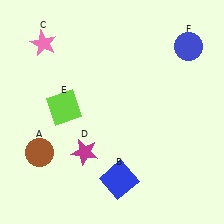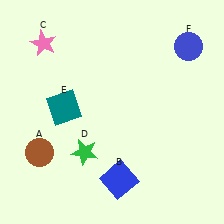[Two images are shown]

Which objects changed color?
D changed from magenta to green. E changed from lime to teal.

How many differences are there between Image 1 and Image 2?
There are 2 differences between the two images.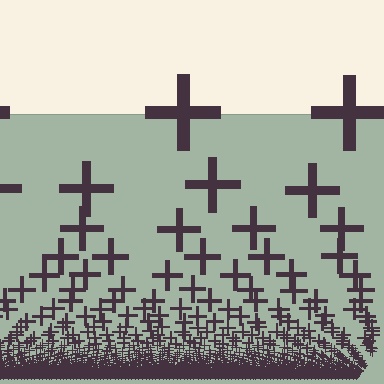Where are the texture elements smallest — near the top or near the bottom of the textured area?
Near the bottom.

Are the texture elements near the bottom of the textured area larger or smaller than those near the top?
Smaller. The gradient is inverted — elements near the bottom are smaller and denser.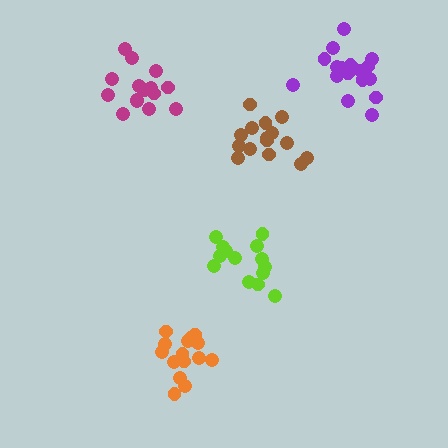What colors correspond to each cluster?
The clusters are colored: orange, brown, magenta, purple, lime.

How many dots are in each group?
Group 1: 15 dots, Group 2: 15 dots, Group 3: 15 dots, Group 4: 18 dots, Group 5: 15 dots (78 total).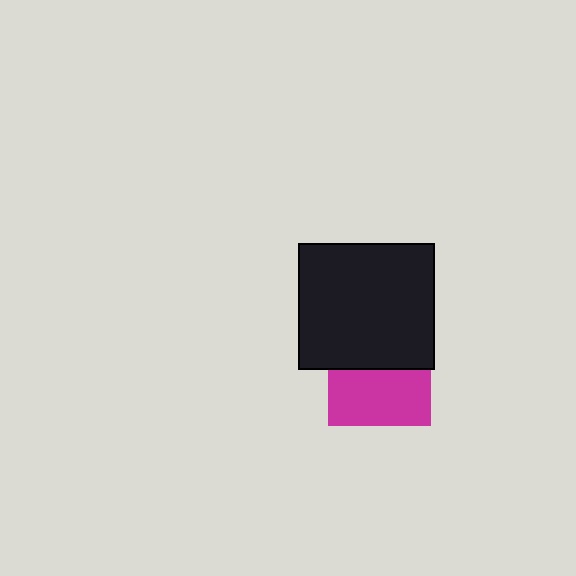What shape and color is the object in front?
The object in front is a black rectangle.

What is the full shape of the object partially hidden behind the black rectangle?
The partially hidden object is a magenta square.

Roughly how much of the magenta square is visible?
About half of it is visible (roughly 55%).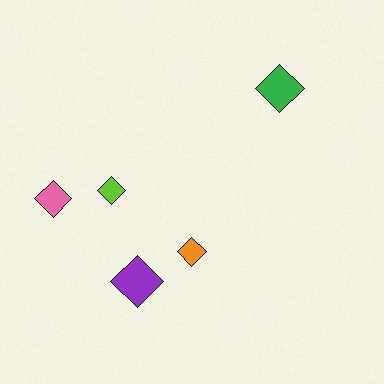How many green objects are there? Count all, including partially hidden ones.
There is 1 green object.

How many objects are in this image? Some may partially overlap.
There are 5 objects.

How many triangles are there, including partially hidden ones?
There are no triangles.